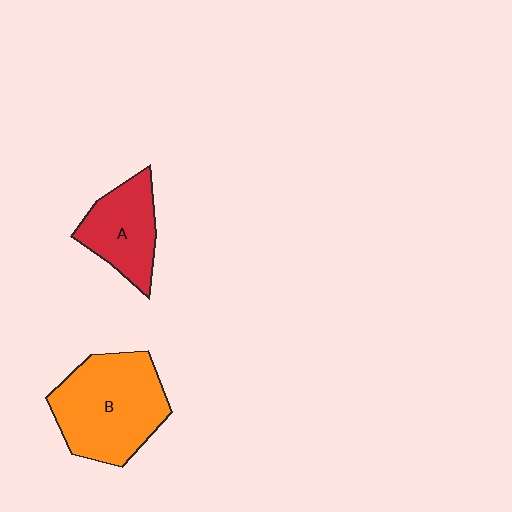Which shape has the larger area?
Shape B (orange).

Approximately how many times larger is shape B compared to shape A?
Approximately 1.6 times.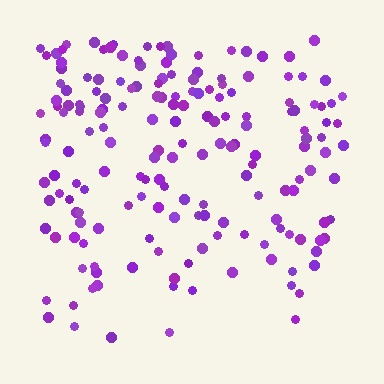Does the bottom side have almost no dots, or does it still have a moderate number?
Still a moderate number, just noticeably fewer than the top.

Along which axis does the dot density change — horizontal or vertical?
Vertical.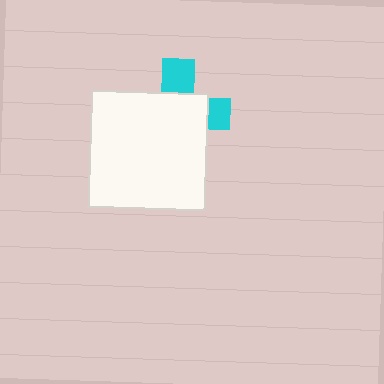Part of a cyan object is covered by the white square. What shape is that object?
It is a cross.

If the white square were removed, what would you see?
You would see the complete cyan cross.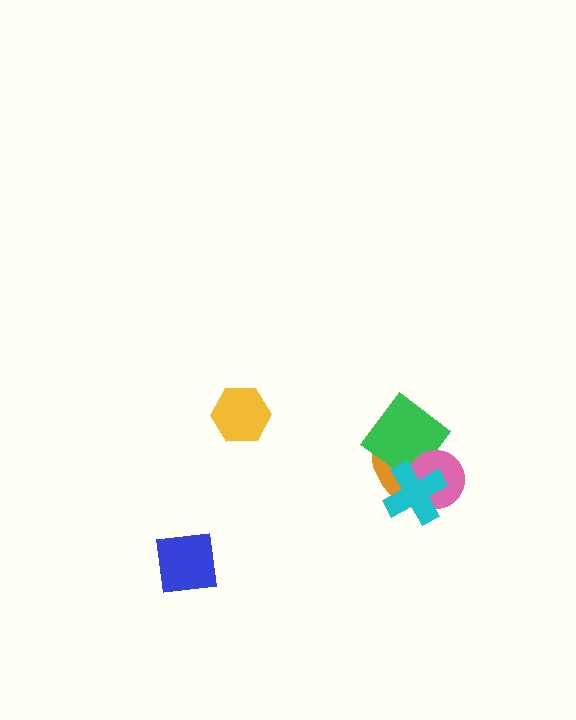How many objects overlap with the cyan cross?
3 objects overlap with the cyan cross.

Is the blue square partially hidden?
No, no other shape covers it.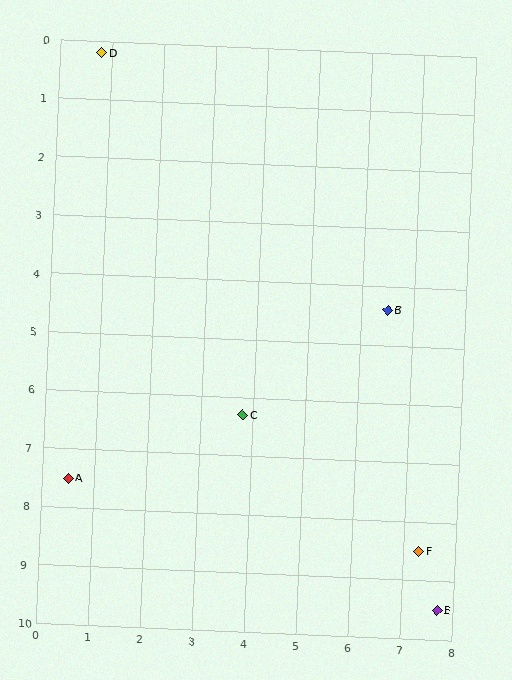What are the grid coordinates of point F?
Point F is at approximately (7.3, 8.5).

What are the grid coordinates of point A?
Point A is at approximately (0.5, 7.5).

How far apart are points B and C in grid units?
Points B and C are about 3.3 grid units apart.